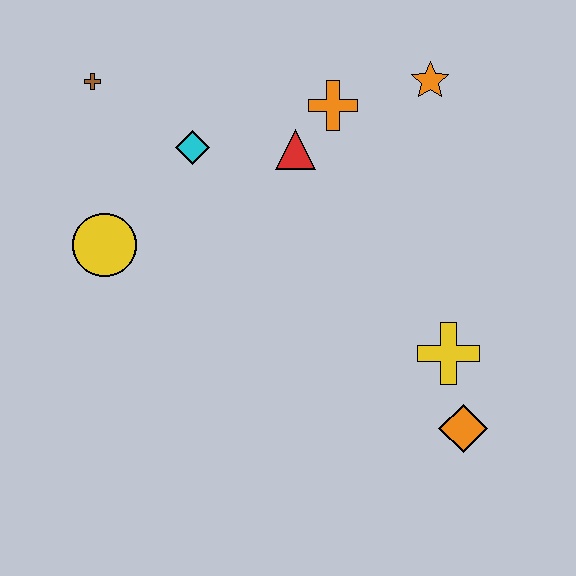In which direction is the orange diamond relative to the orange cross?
The orange diamond is below the orange cross.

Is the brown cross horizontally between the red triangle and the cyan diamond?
No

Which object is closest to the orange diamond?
The yellow cross is closest to the orange diamond.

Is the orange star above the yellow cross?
Yes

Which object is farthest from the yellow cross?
The brown cross is farthest from the yellow cross.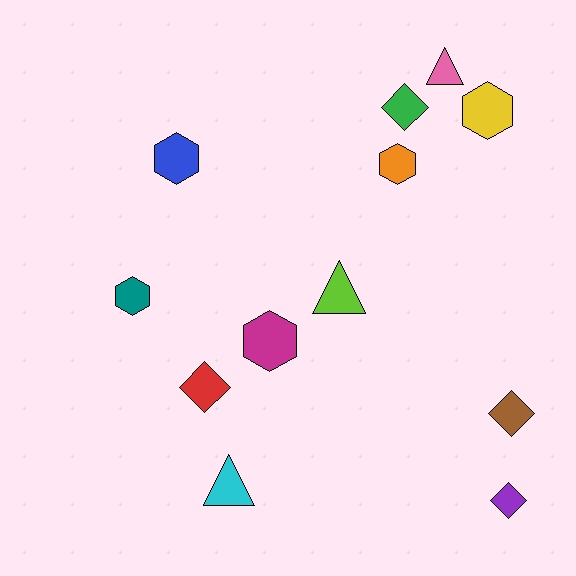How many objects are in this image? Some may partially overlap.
There are 12 objects.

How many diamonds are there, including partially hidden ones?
There are 4 diamonds.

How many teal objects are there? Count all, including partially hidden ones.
There is 1 teal object.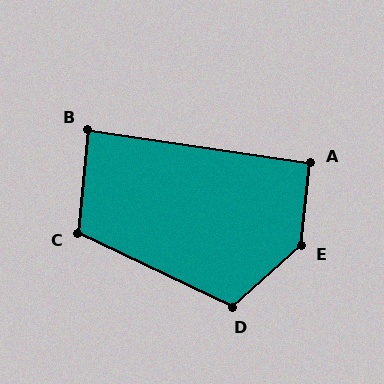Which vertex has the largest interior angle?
E, at approximately 138 degrees.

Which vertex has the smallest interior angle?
B, at approximately 87 degrees.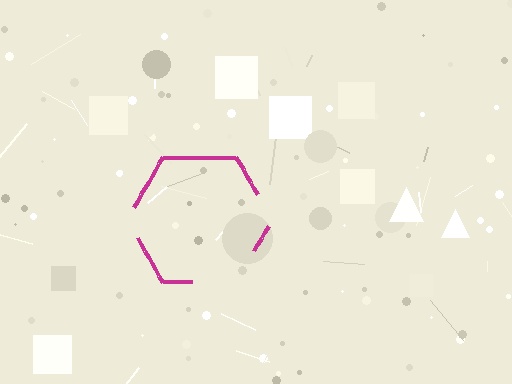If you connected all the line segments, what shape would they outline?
They would outline a hexagon.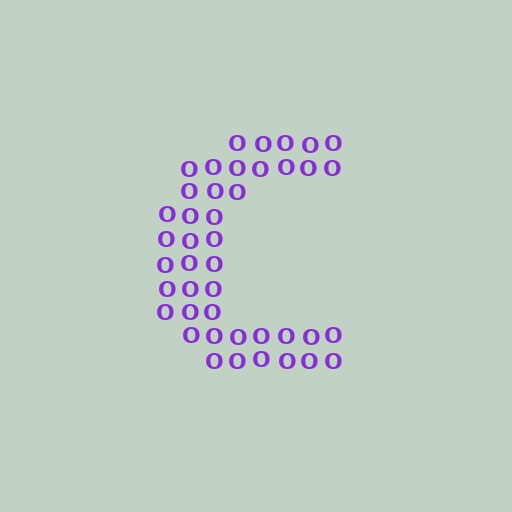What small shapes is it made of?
It is made of small letter O's.